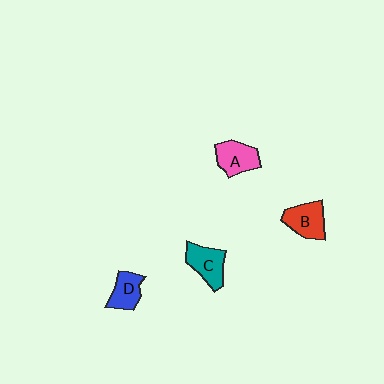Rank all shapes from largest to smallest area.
From largest to smallest: B (red), C (teal), A (pink), D (blue).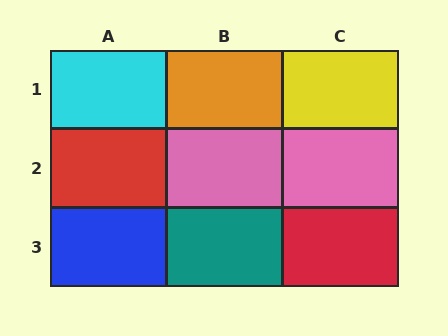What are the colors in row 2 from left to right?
Red, pink, pink.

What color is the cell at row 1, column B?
Orange.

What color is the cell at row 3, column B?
Teal.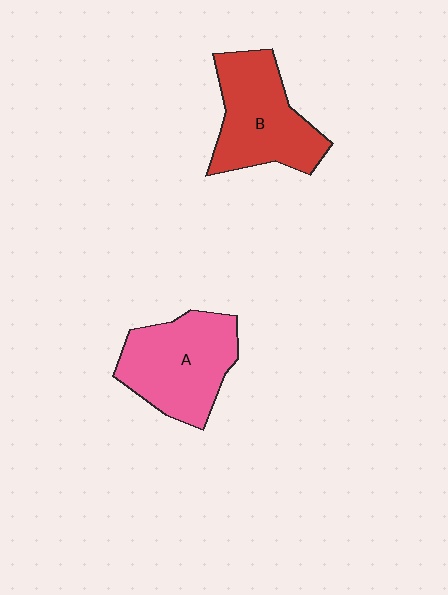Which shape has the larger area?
Shape A (pink).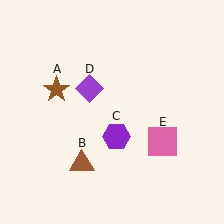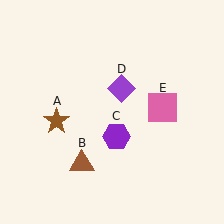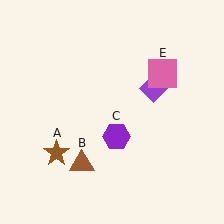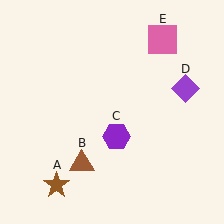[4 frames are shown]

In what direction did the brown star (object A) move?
The brown star (object A) moved down.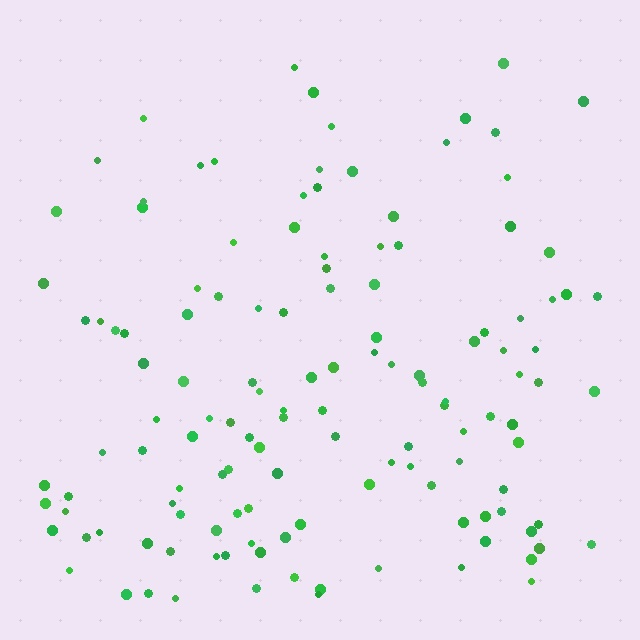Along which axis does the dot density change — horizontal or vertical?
Vertical.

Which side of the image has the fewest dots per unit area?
The top.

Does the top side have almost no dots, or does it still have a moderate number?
Still a moderate number, just noticeably fewer than the bottom.